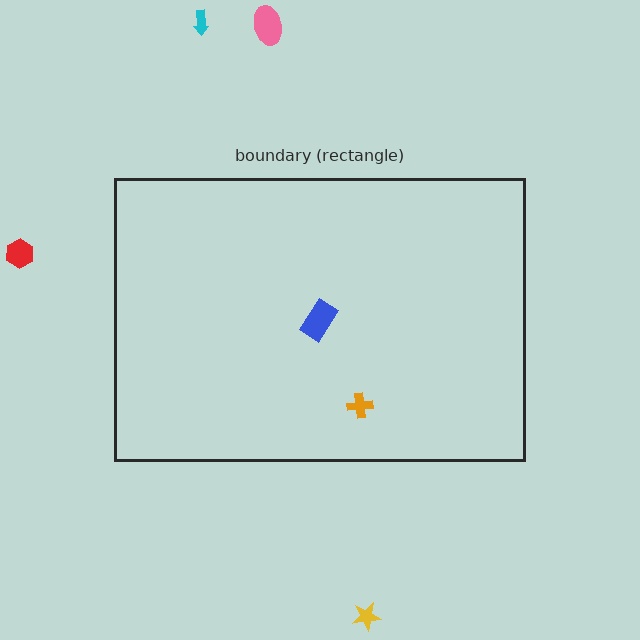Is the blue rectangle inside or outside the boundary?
Inside.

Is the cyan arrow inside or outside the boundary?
Outside.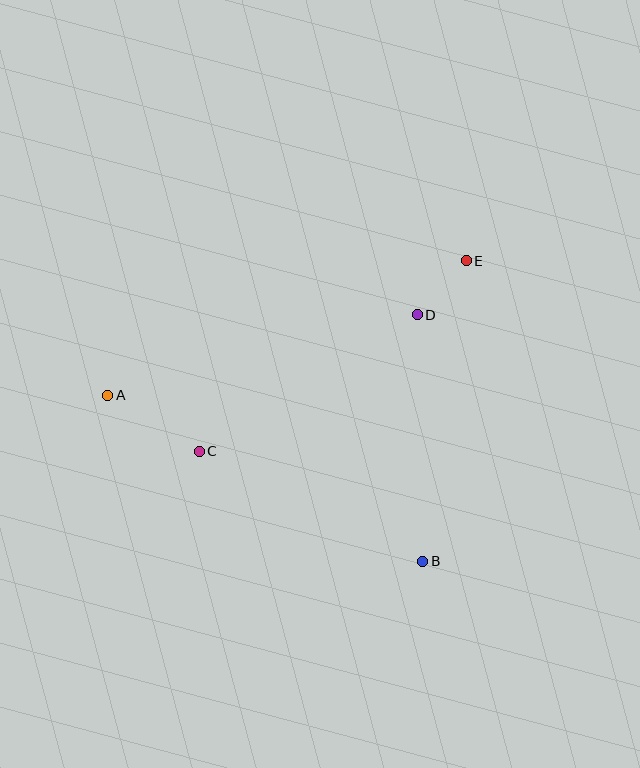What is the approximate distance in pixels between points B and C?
The distance between B and C is approximately 249 pixels.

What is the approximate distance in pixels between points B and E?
The distance between B and E is approximately 303 pixels.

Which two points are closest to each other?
Points D and E are closest to each other.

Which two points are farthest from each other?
Points A and E are farthest from each other.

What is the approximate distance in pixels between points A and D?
The distance between A and D is approximately 320 pixels.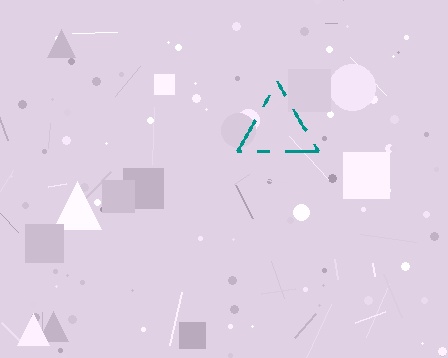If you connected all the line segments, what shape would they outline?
They would outline a triangle.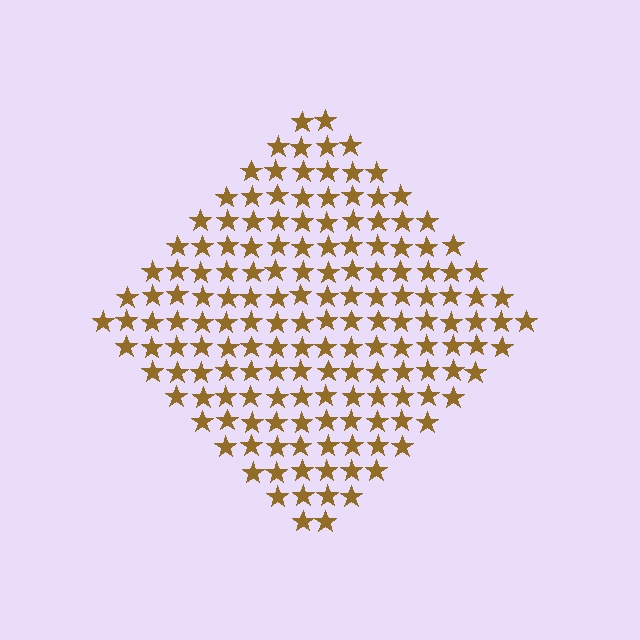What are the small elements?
The small elements are stars.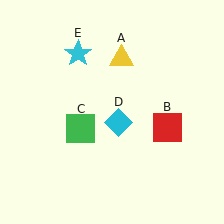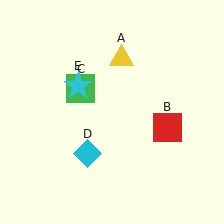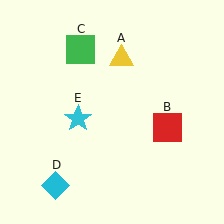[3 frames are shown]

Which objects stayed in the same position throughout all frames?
Yellow triangle (object A) and red square (object B) remained stationary.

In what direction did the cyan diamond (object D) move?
The cyan diamond (object D) moved down and to the left.